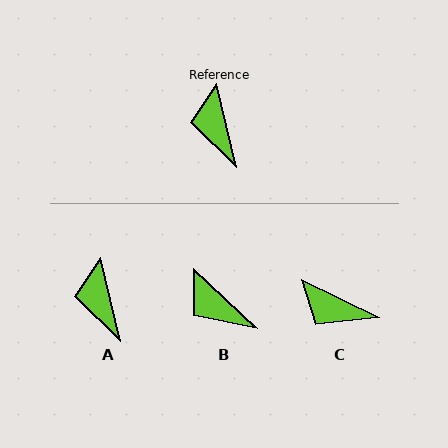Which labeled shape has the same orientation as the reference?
A.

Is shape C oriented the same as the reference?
No, it is off by about 50 degrees.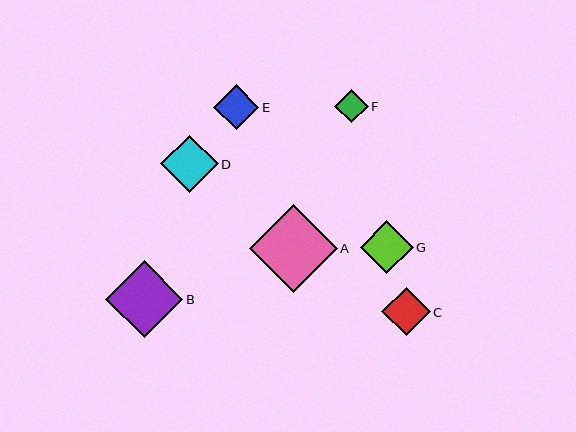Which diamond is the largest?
Diamond A is the largest with a size of approximately 88 pixels.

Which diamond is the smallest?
Diamond F is the smallest with a size of approximately 33 pixels.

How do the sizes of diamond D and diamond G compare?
Diamond D and diamond G are approximately the same size.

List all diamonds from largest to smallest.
From largest to smallest: A, B, D, G, C, E, F.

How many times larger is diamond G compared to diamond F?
Diamond G is approximately 1.6 times the size of diamond F.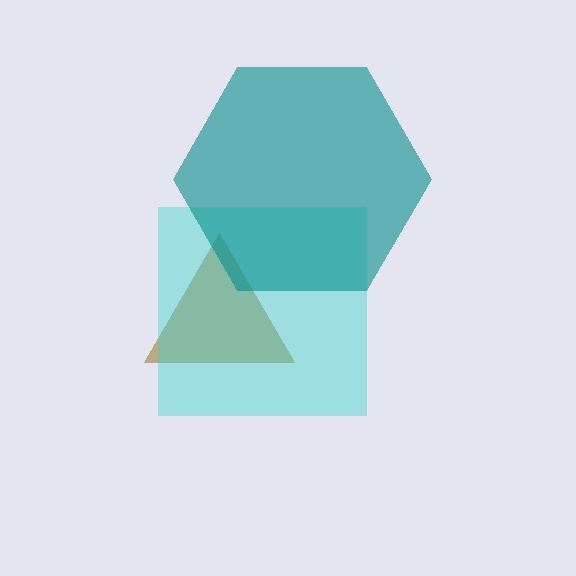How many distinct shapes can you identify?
There are 3 distinct shapes: a brown triangle, a cyan square, a teal hexagon.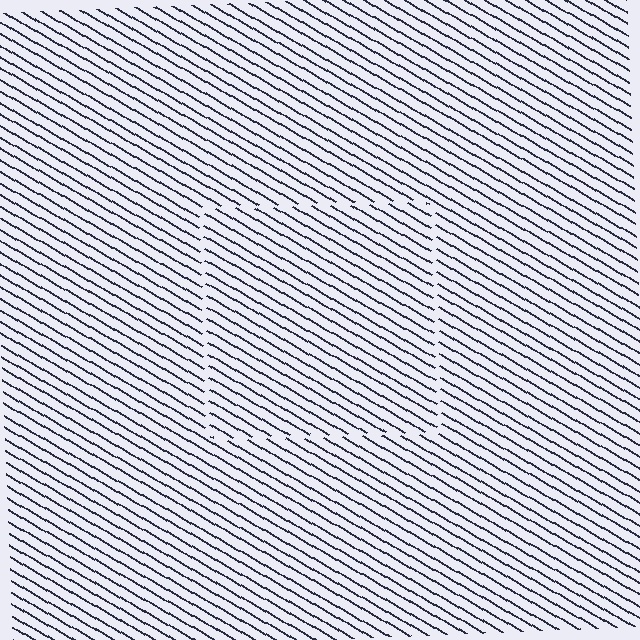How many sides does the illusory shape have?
4 sides — the line-ends trace a square.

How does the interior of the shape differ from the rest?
The interior of the shape contains the same grating, shifted by half a period — the contour is defined by the phase discontinuity where line-ends from the inner and outer gratings abut.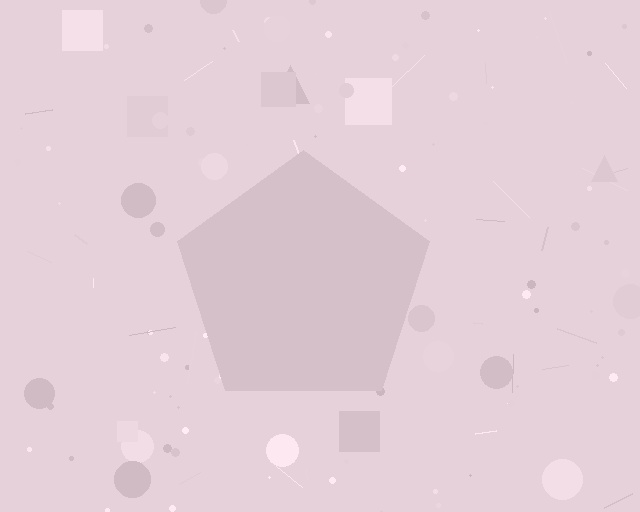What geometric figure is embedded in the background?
A pentagon is embedded in the background.